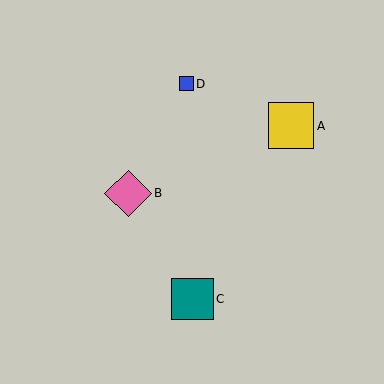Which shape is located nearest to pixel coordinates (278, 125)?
The yellow square (labeled A) at (291, 126) is nearest to that location.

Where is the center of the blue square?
The center of the blue square is at (186, 84).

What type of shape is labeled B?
Shape B is a pink diamond.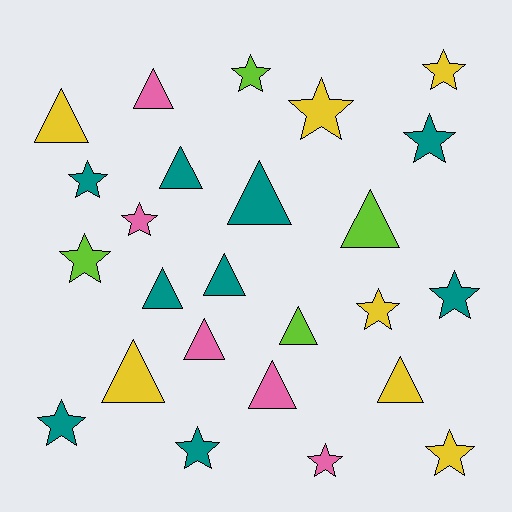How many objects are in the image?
There are 25 objects.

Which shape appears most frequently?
Star, with 13 objects.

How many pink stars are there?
There are 2 pink stars.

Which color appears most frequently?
Teal, with 9 objects.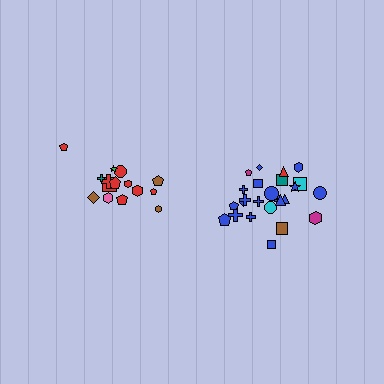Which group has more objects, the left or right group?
The right group.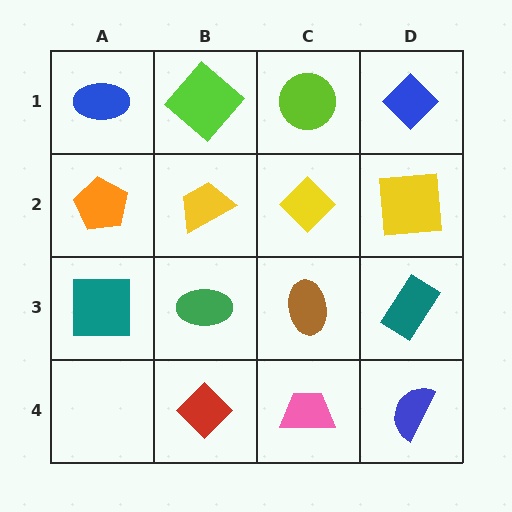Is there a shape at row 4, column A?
No, that cell is empty.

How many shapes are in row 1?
4 shapes.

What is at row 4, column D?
A blue semicircle.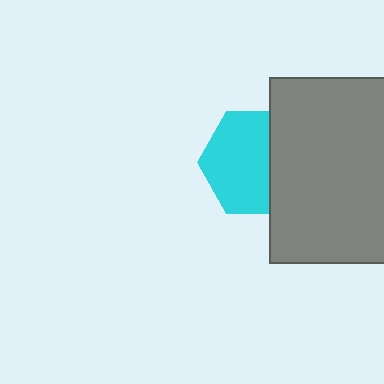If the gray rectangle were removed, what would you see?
You would see the complete cyan hexagon.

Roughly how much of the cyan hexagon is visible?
Most of it is visible (roughly 65%).